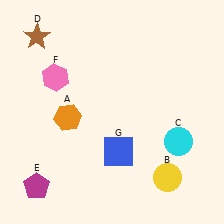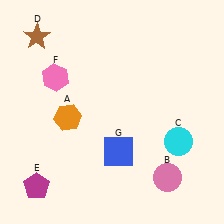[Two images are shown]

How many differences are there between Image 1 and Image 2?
There is 1 difference between the two images.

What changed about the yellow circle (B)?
In Image 1, B is yellow. In Image 2, it changed to pink.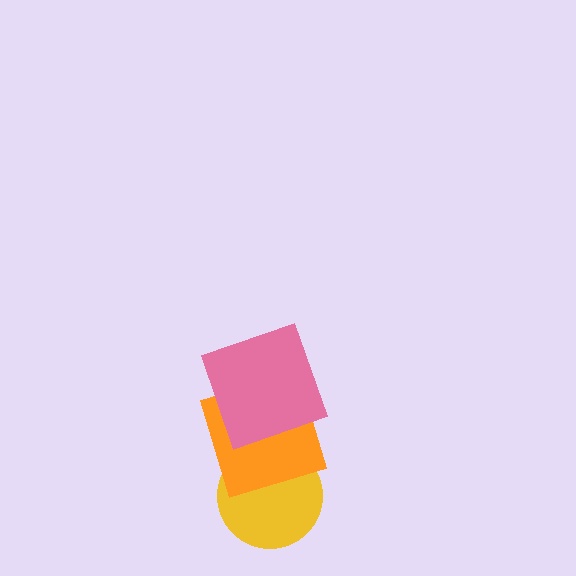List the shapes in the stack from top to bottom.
From top to bottom: the pink square, the orange square, the yellow circle.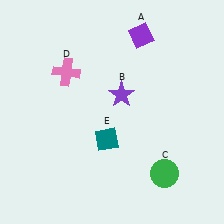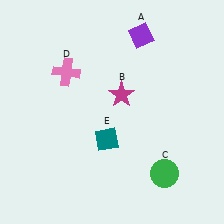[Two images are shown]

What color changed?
The star (B) changed from purple in Image 1 to magenta in Image 2.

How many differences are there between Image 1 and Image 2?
There is 1 difference between the two images.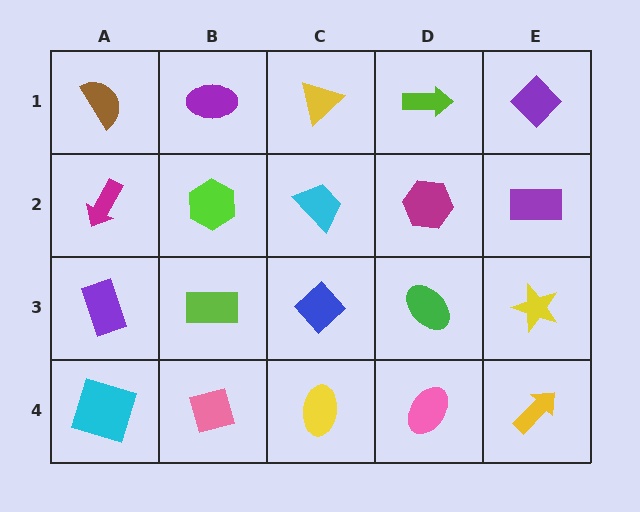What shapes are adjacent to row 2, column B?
A purple ellipse (row 1, column B), a lime rectangle (row 3, column B), a magenta arrow (row 2, column A), a cyan trapezoid (row 2, column C).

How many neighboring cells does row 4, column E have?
2.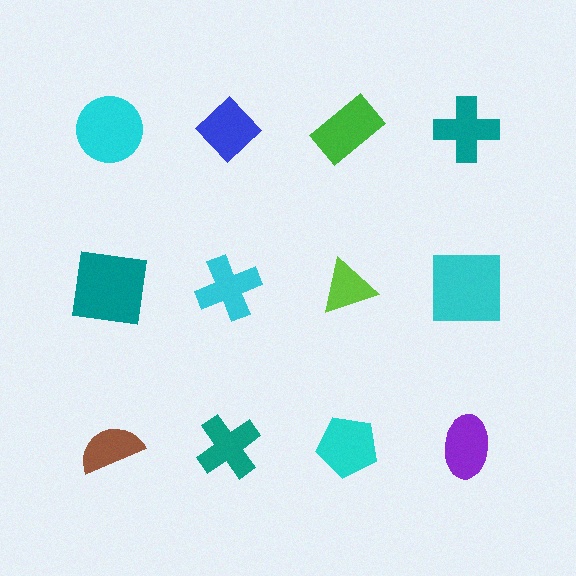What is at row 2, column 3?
A lime triangle.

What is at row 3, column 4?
A purple ellipse.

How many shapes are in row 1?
4 shapes.